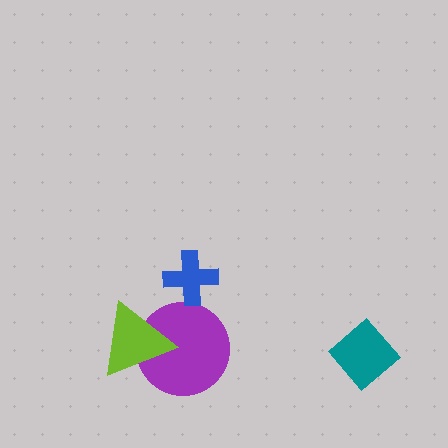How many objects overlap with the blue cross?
0 objects overlap with the blue cross.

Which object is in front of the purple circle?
The lime triangle is in front of the purple circle.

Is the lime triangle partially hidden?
No, no other shape covers it.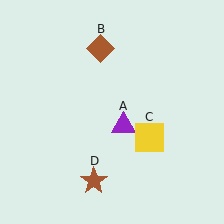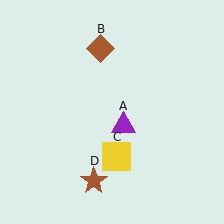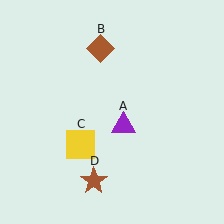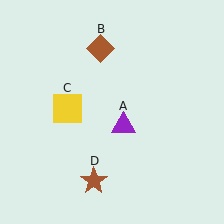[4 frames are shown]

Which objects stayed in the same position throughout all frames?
Purple triangle (object A) and brown diamond (object B) and brown star (object D) remained stationary.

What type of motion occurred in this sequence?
The yellow square (object C) rotated clockwise around the center of the scene.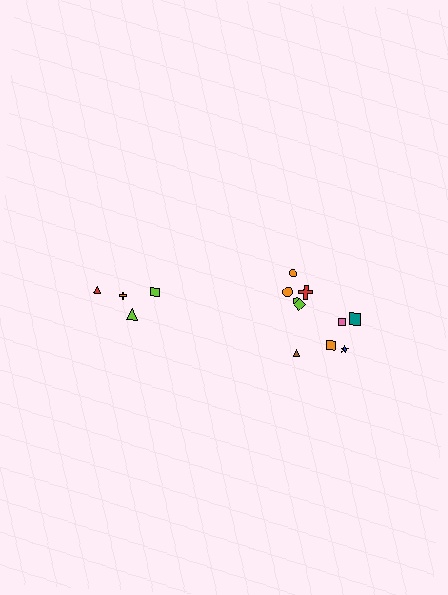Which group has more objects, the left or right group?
The right group.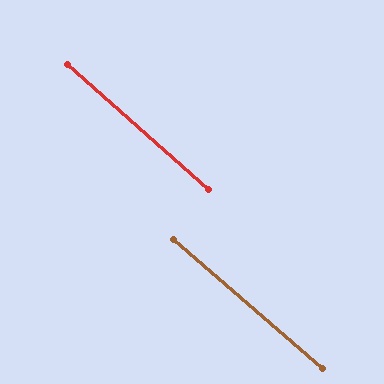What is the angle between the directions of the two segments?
Approximately 0 degrees.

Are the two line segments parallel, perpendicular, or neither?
Parallel — their directions differ by only 0.3°.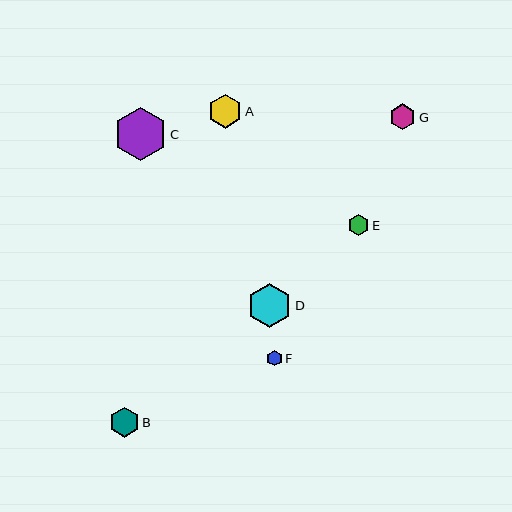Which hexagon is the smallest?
Hexagon F is the smallest with a size of approximately 15 pixels.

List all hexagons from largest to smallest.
From largest to smallest: C, D, A, B, G, E, F.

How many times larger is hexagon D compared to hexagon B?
Hexagon D is approximately 1.5 times the size of hexagon B.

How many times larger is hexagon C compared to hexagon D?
Hexagon C is approximately 1.2 times the size of hexagon D.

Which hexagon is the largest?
Hexagon C is the largest with a size of approximately 54 pixels.